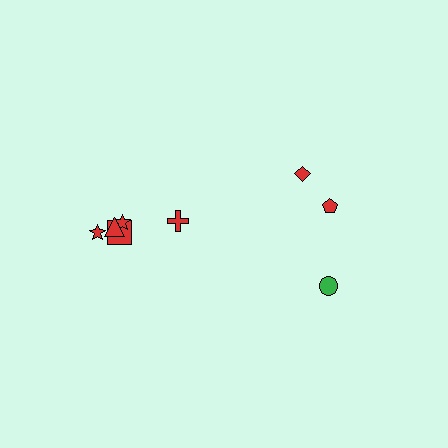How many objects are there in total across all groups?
There are 8 objects.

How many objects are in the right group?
There are 3 objects.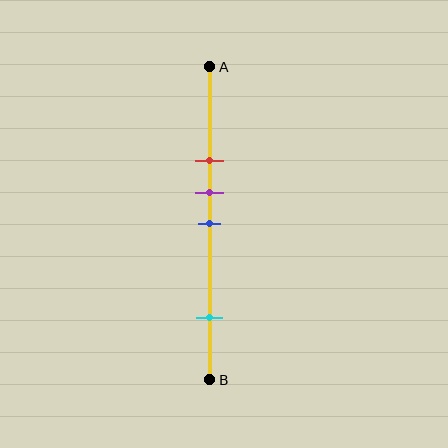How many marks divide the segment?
There are 4 marks dividing the segment.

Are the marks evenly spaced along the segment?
No, the marks are not evenly spaced.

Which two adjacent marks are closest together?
The purple and blue marks are the closest adjacent pair.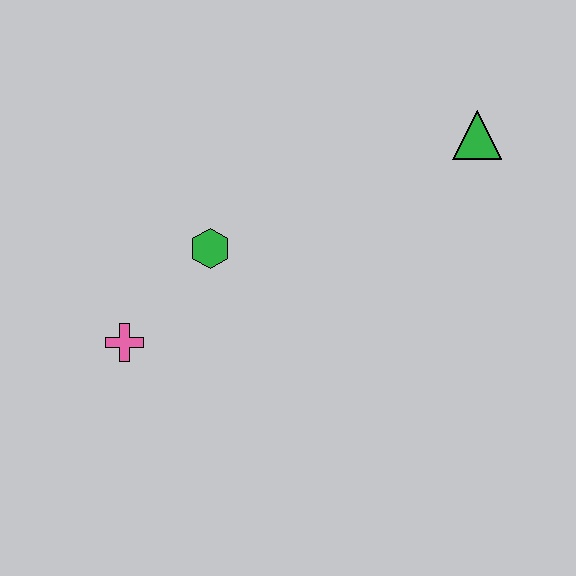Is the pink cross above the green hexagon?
No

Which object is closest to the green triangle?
The green hexagon is closest to the green triangle.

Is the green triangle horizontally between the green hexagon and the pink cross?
No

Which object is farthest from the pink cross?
The green triangle is farthest from the pink cross.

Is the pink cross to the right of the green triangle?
No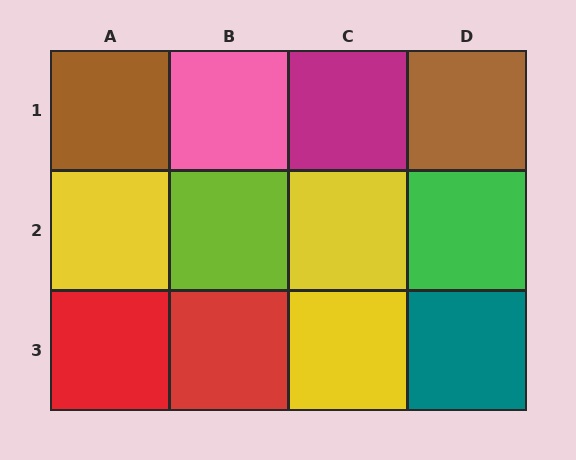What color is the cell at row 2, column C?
Yellow.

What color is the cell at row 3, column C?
Yellow.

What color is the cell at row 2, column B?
Lime.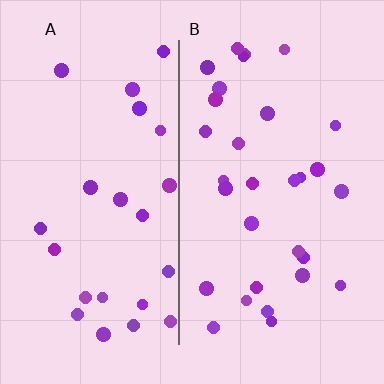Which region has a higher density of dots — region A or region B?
B (the right).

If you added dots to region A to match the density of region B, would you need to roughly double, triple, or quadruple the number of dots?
Approximately double.